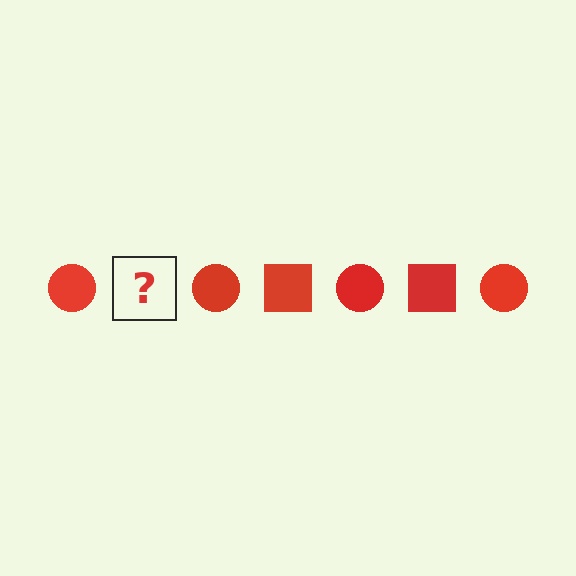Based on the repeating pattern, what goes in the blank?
The blank should be a red square.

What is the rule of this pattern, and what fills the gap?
The rule is that the pattern cycles through circle, square shapes in red. The gap should be filled with a red square.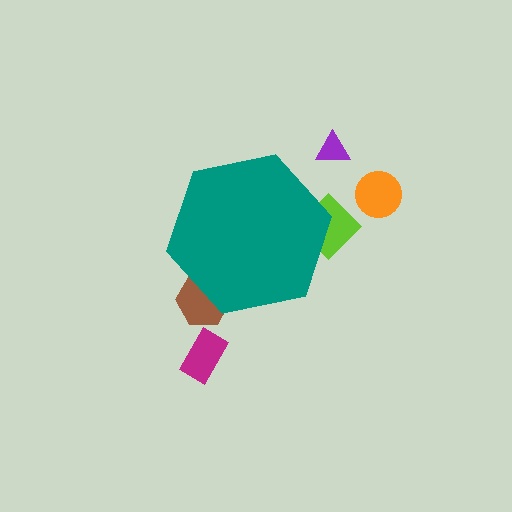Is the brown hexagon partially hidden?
Yes, the brown hexagon is partially hidden behind the teal hexagon.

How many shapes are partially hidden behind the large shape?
2 shapes are partially hidden.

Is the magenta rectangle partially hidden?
No, the magenta rectangle is fully visible.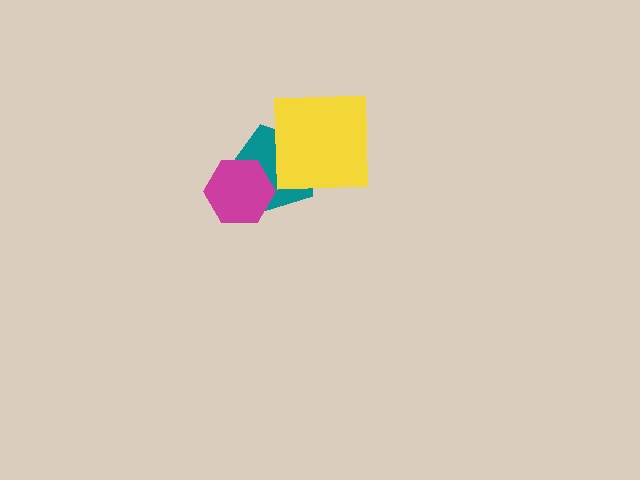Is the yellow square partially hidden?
No, no other shape covers it.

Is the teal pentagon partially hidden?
Yes, it is partially covered by another shape.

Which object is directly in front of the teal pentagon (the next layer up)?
The yellow square is directly in front of the teal pentagon.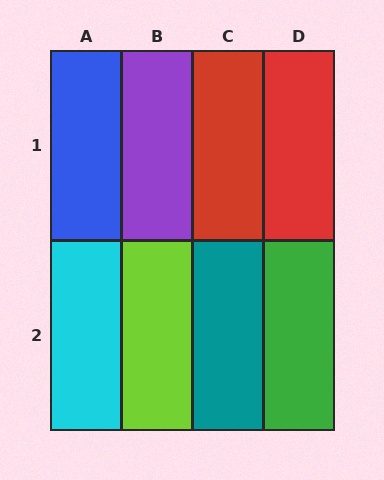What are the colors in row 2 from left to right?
Cyan, lime, teal, green.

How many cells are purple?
1 cell is purple.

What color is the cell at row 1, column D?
Red.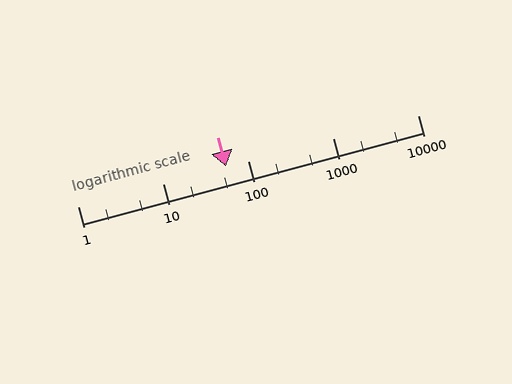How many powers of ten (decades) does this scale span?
The scale spans 4 decades, from 1 to 10000.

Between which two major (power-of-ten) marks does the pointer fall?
The pointer is between 10 and 100.